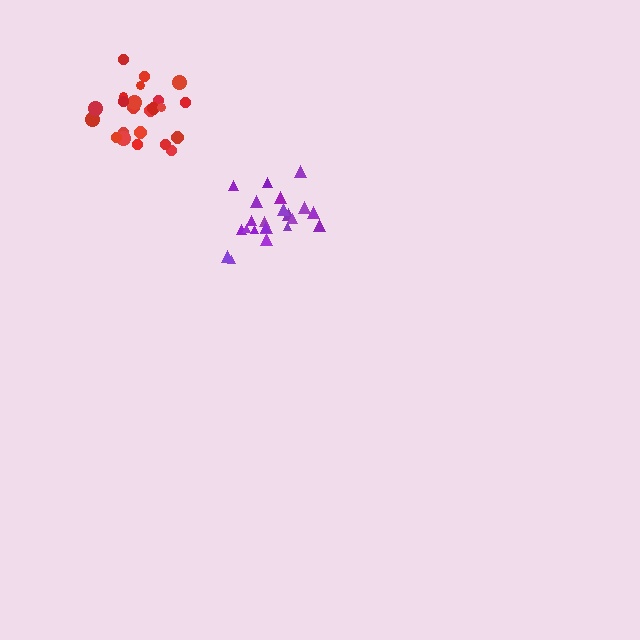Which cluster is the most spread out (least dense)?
Purple.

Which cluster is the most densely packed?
Red.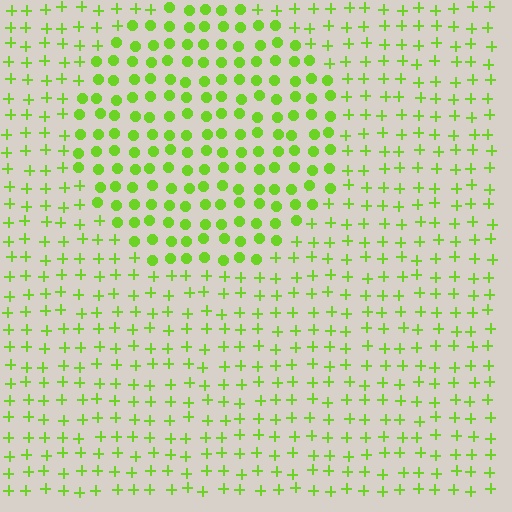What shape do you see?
I see a circle.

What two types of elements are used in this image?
The image uses circles inside the circle region and plus signs outside it.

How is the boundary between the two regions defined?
The boundary is defined by a change in element shape: circles inside vs. plus signs outside. All elements share the same color and spacing.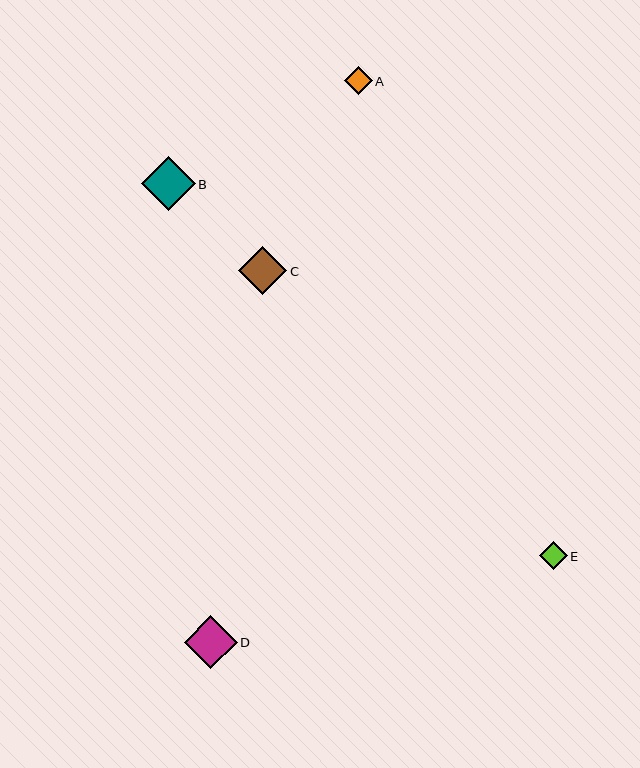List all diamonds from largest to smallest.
From largest to smallest: B, D, C, E, A.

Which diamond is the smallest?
Diamond A is the smallest with a size of approximately 28 pixels.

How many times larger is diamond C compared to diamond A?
Diamond C is approximately 1.8 times the size of diamond A.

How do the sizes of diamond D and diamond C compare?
Diamond D and diamond C are approximately the same size.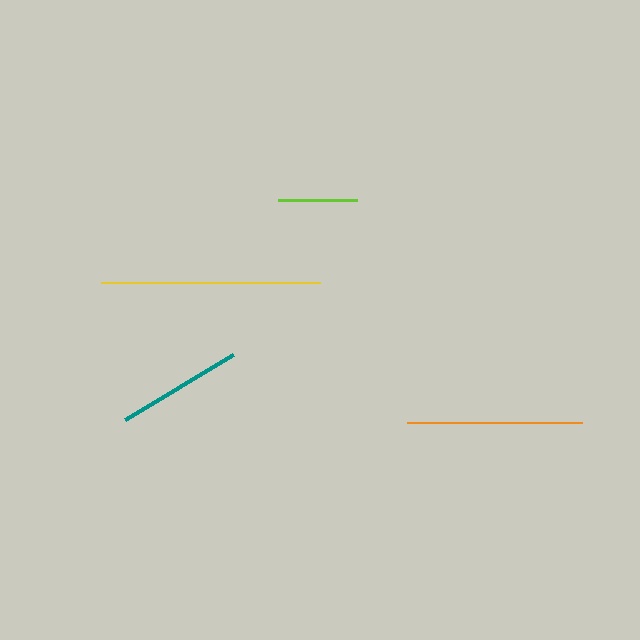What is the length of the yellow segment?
The yellow segment is approximately 218 pixels long.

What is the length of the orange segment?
The orange segment is approximately 174 pixels long.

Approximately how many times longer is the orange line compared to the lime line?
The orange line is approximately 2.2 times the length of the lime line.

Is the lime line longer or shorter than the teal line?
The teal line is longer than the lime line.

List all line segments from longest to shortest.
From longest to shortest: yellow, orange, teal, lime.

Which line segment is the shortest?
The lime line is the shortest at approximately 79 pixels.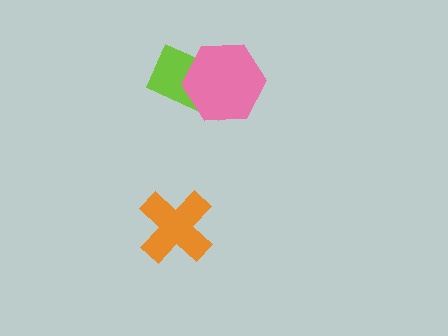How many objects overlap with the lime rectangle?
1 object overlaps with the lime rectangle.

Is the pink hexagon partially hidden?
No, no other shape covers it.